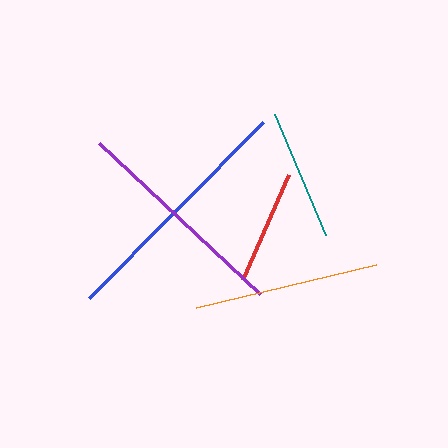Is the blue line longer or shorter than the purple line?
The blue line is longer than the purple line.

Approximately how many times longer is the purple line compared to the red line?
The purple line is approximately 1.9 times the length of the red line.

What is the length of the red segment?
The red segment is approximately 114 pixels long.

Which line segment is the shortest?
The red line is the shortest at approximately 114 pixels.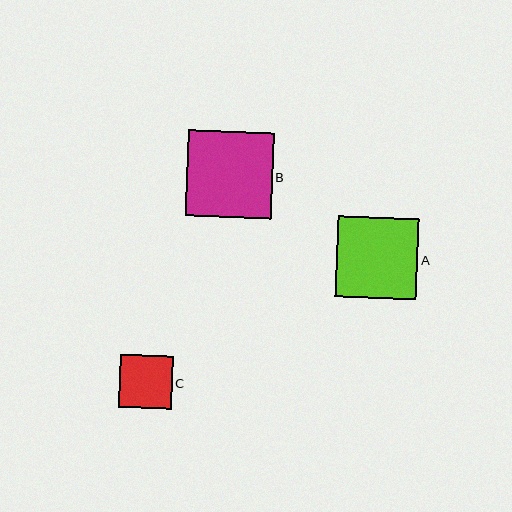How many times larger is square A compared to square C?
Square A is approximately 1.5 times the size of square C.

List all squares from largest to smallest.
From largest to smallest: B, A, C.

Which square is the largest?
Square B is the largest with a size of approximately 86 pixels.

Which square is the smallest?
Square C is the smallest with a size of approximately 53 pixels.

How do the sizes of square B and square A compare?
Square B and square A are approximately the same size.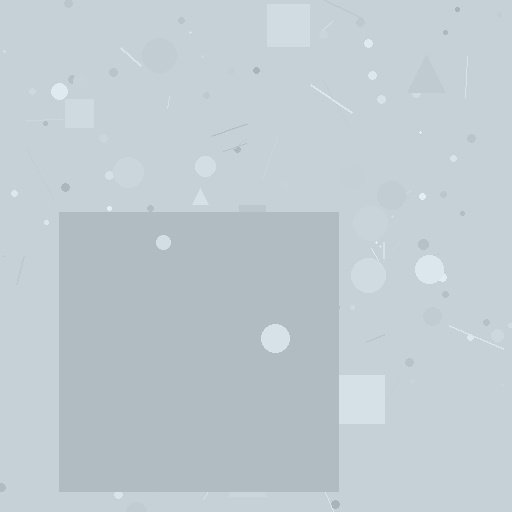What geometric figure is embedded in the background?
A square is embedded in the background.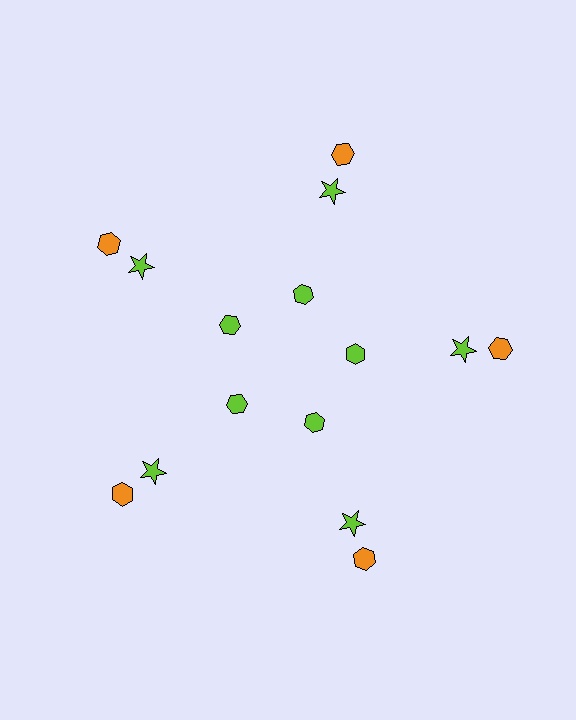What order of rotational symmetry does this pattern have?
This pattern has 5-fold rotational symmetry.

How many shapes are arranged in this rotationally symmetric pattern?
There are 15 shapes, arranged in 5 groups of 3.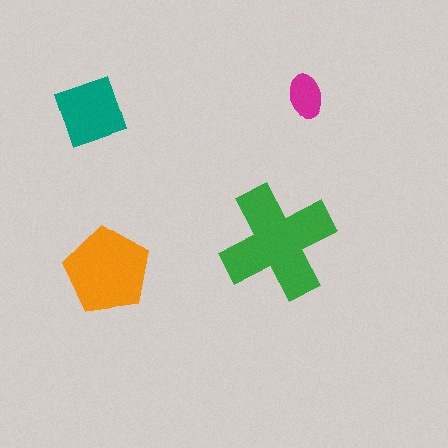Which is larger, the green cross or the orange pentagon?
The green cross.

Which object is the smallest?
The magenta ellipse.